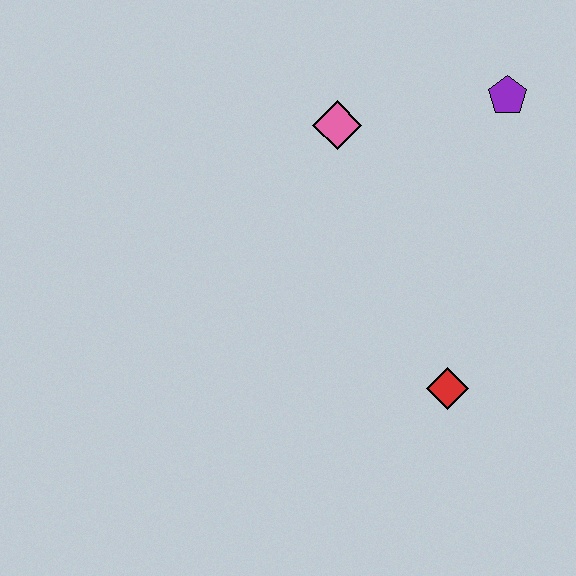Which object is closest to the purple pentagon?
The pink diamond is closest to the purple pentagon.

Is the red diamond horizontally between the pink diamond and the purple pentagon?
Yes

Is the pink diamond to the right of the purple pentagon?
No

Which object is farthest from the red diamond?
The purple pentagon is farthest from the red diamond.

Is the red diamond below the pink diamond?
Yes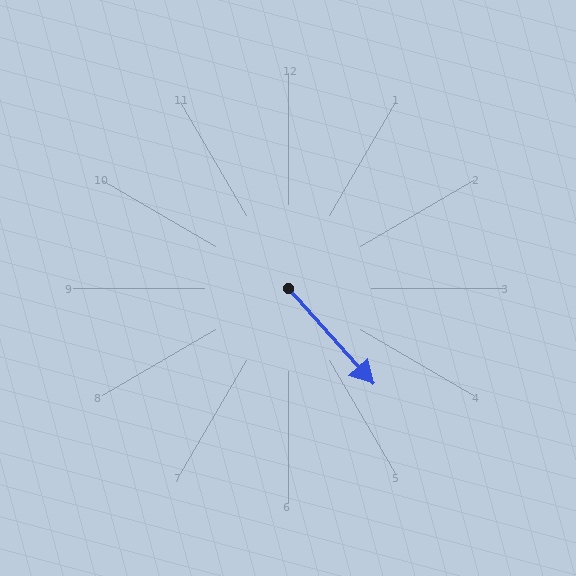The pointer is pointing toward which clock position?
Roughly 5 o'clock.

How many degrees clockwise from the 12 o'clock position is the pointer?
Approximately 138 degrees.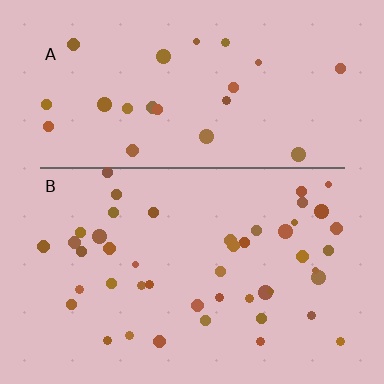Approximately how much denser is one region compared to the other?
Approximately 1.8× — region B over region A.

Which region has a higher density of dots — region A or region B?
B (the bottom).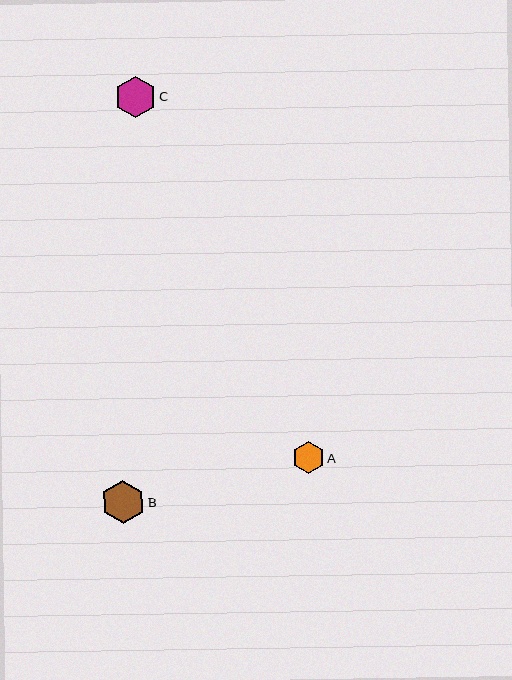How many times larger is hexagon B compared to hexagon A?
Hexagon B is approximately 1.3 times the size of hexagon A.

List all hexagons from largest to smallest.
From largest to smallest: B, C, A.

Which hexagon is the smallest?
Hexagon A is the smallest with a size of approximately 32 pixels.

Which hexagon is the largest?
Hexagon B is the largest with a size of approximately 43 pixels.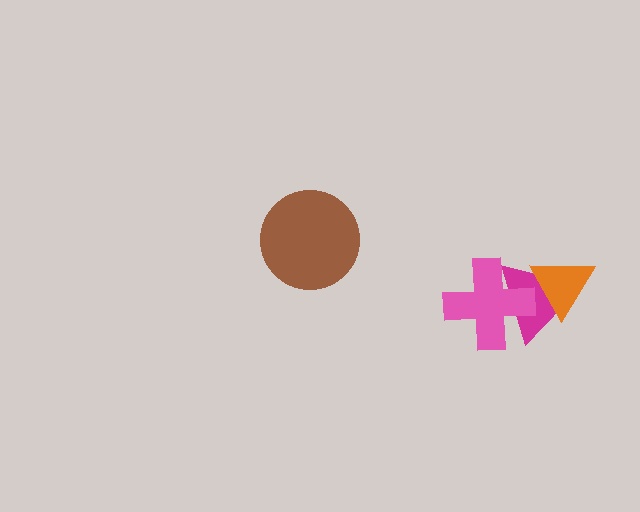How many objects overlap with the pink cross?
1 object overlaps with the pink cross.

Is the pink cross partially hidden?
No, no other shape covers it.